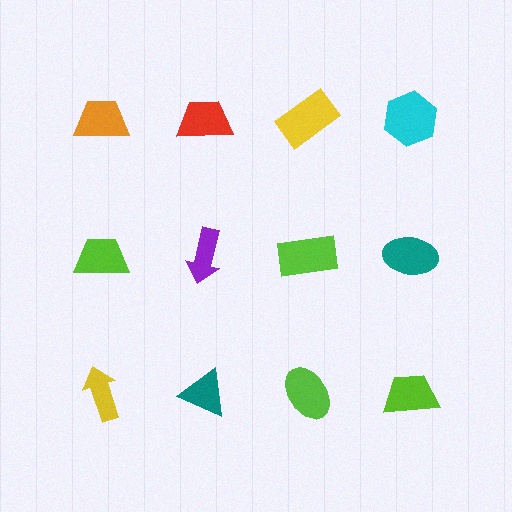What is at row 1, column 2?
A red trapezoid.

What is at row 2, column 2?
A purple arrow.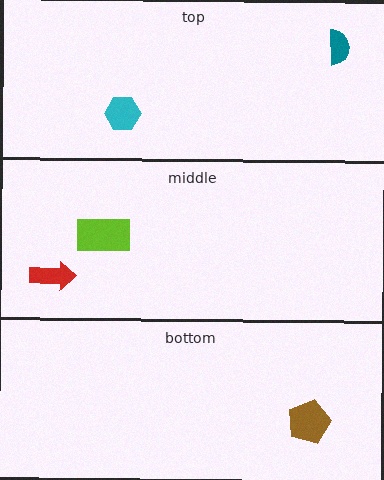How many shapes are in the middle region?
2.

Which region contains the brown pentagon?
The bottom region.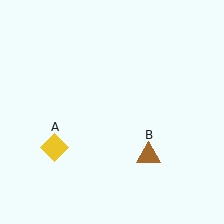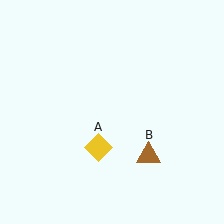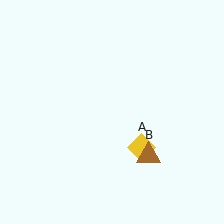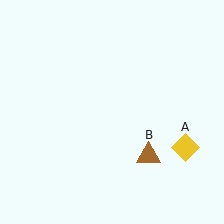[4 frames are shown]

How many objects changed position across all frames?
1 object changed position: yellow diamond (object A).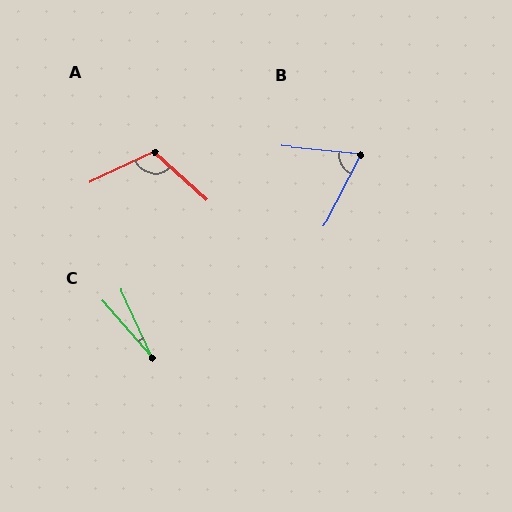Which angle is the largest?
A, at approximately 113 degrees.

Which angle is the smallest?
C, at approximately 17 degrees.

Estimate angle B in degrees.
Approximately 68 degrees.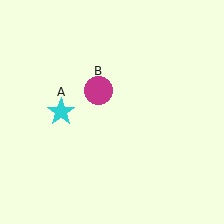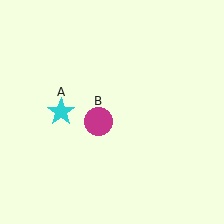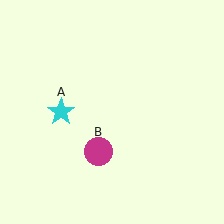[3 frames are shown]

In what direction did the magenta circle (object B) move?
The magenta circle (object B) moved down.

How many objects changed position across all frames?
1 object changed position: magenta circle (object B).